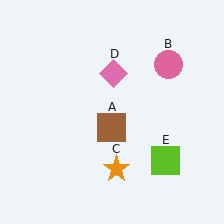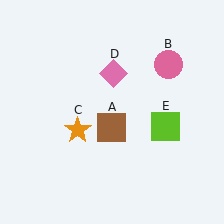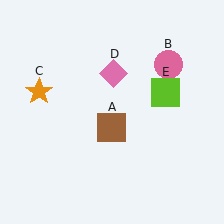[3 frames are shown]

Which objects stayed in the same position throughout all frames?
Brown square (object A) and pink circle (object B) and pink diamond (object D) remained stationary.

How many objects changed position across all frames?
2 objects changed position: orange star (object C), lime square (object E).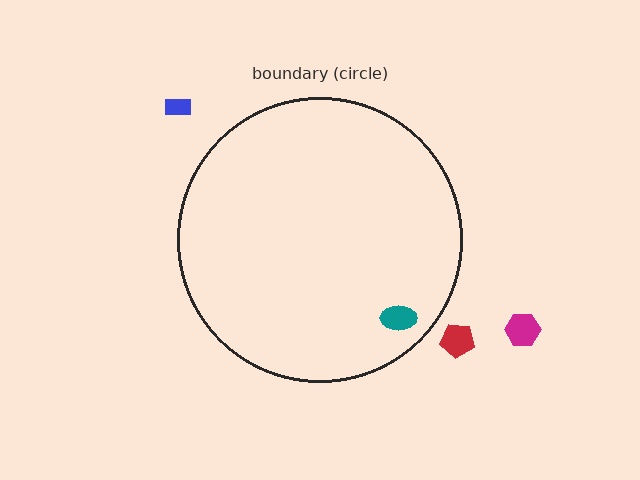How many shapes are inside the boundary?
1 inside, 3 outside.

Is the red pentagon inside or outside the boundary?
Outside.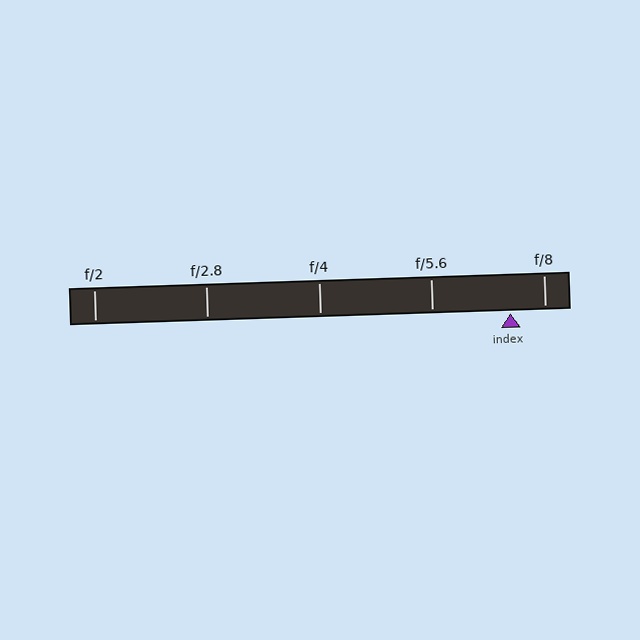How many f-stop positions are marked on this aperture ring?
There are 5 f-stop positions marked.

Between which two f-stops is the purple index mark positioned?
The index mark is between f/5.6 and f/8.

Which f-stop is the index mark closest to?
The index mark is closest to f/8.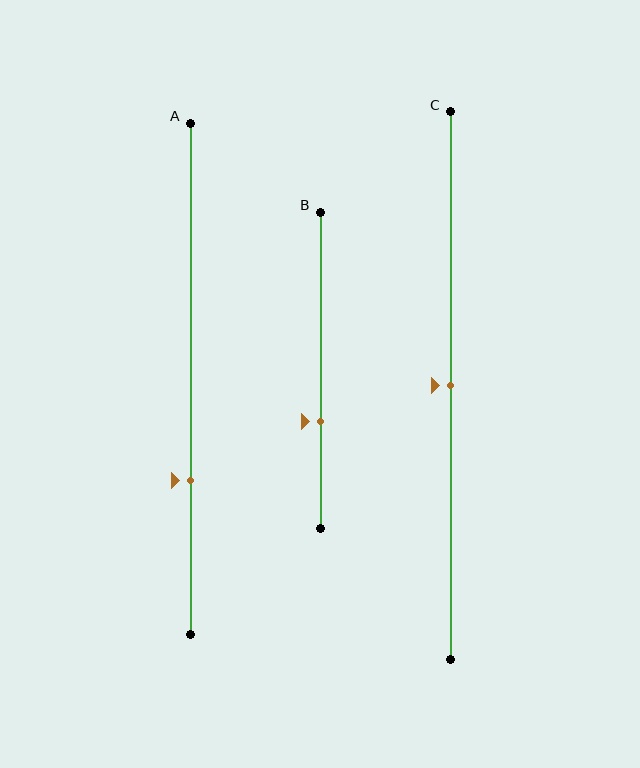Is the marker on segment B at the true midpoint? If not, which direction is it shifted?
No, the marker on segment B is shifted downward by about 16% of the segment length.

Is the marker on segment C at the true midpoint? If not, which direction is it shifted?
Yes, the marker on segment C is at the true midpoint.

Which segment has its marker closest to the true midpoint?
Segment C has its marker closest to the true midpoint.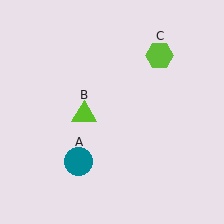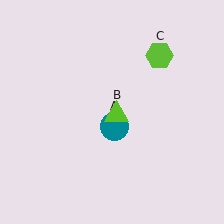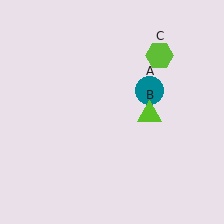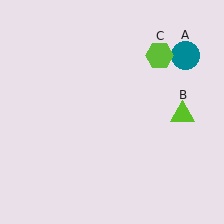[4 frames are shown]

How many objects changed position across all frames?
2 objects changed position: teal circle (object A), lime triangle (object B).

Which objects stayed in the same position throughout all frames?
Lime hexagon (object C) remained stationary.